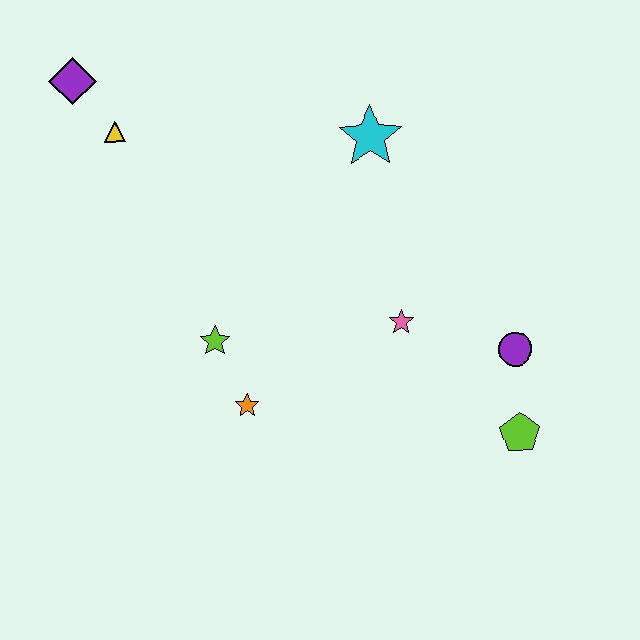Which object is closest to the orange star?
The lime star is closest to the orange star.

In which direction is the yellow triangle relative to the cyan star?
The yellow triangle is to the left of the cyan star.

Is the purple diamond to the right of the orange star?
No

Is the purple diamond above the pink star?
Yes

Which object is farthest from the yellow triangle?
The lime pentagon is farthest from the yellow triangle.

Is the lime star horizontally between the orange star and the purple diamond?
Yes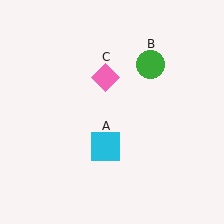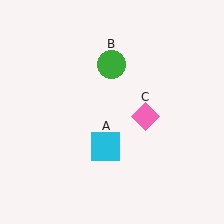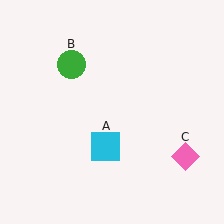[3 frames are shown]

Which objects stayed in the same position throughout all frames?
Cyan square (object A) remained stationary.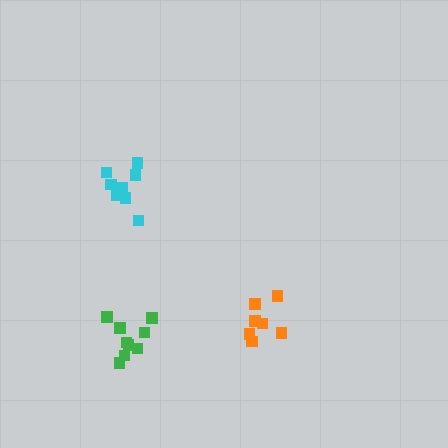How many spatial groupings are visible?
There are 3 spatial groupings.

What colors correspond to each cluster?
The clusters are colored: cyan, orange, green.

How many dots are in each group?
Group 1: 8 dots, Group 2: 7 dots, Group 3: 9 dots (24 total).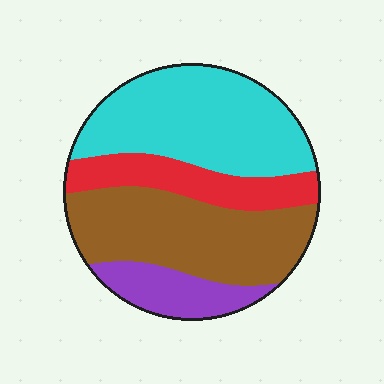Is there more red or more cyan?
Cyan.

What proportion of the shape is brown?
Brown covers around 35% of the shape.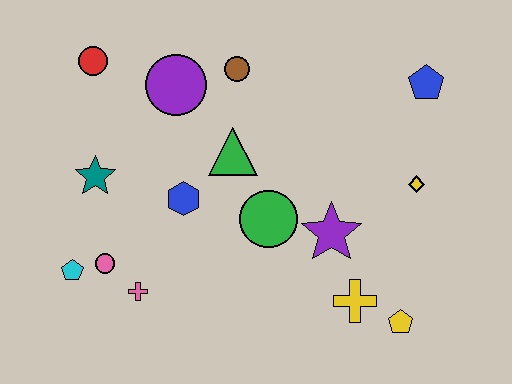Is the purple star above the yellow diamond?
No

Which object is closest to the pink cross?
The pink circle is closest to the pink cross.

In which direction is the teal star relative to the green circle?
The teal star is to the left of the green circle.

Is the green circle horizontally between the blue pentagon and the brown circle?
Yes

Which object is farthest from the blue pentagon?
The cyan pentagon is farthest from the blue pentagon.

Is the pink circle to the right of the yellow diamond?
No